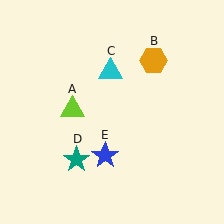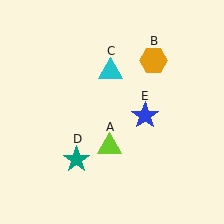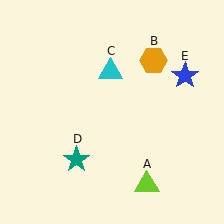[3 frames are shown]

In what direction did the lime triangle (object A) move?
The lime triangle (object A) moved down and to the right.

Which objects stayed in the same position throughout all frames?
Orange hexagon (object B) and cyan triangle (object C) and teal star (object D) remained stationary.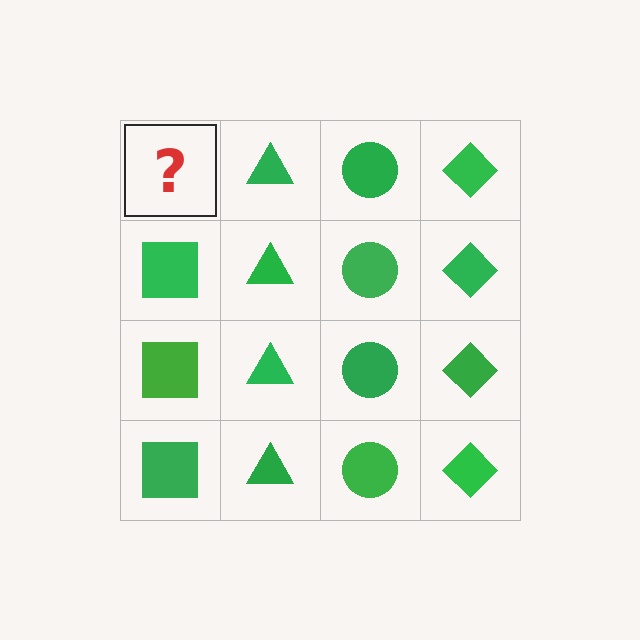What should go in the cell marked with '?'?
The missing cell should contain a green square.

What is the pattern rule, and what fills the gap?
The rule is that each column has a consistent shape. The gap should be filled with a green square.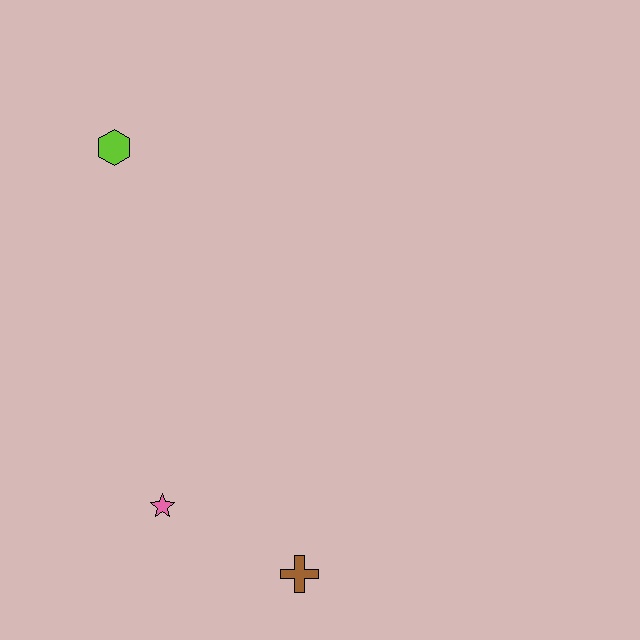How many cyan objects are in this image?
There are no cyan objects.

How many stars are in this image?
There is 1 star.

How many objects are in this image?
There are 3 objects.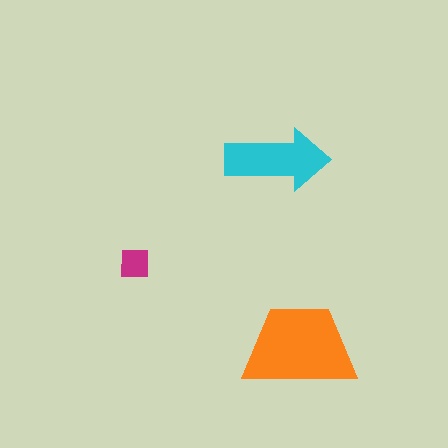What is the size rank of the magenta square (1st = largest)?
3rd.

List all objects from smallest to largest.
The magenta square, the cyan arrow, the orange trapezoid.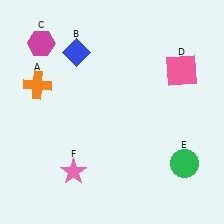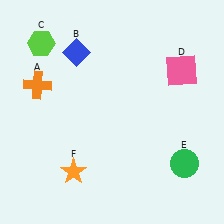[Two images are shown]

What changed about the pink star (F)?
In Image 1, F is pink. In Image 2, it changed to orange.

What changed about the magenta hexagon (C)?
In Image 1, C is magenta. In Image 2, it changed to lime.